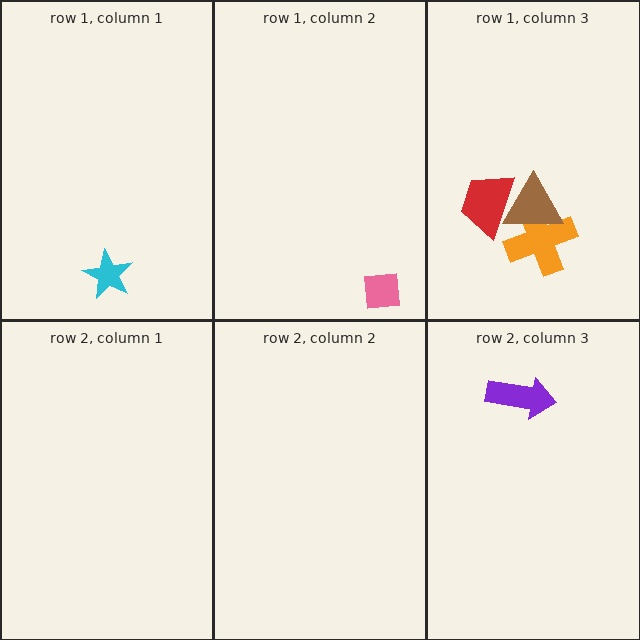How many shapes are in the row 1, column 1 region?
1.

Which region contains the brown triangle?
The row 1, column 3 region.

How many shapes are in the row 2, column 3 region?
1.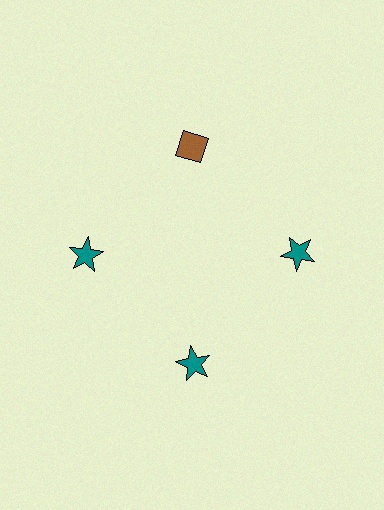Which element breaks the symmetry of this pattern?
The brown diamond at roughly the 12 o'clock position breaks the symmetry. All other shapes are teal stars.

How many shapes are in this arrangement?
There are 4 shapes arranged in a ring pattern.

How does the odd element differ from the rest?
It differs in both color (brown instead of teal) and shape (diamond instead of star).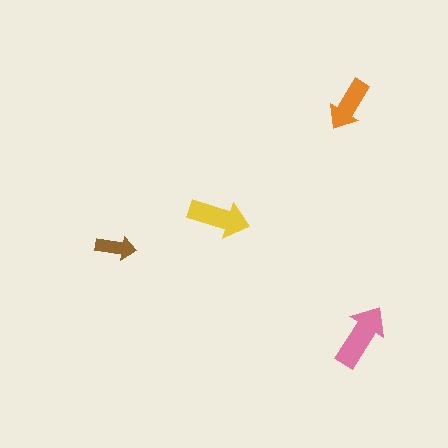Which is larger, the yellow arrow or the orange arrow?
The yellow one.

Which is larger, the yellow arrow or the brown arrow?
The yellow one.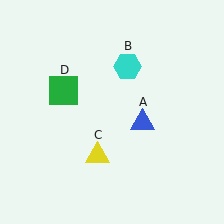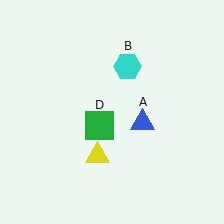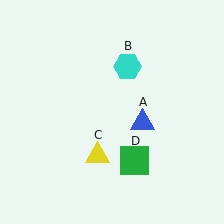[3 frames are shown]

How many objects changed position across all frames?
1 object changed position: green square (object D).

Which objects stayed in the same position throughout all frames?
Blue triangle (object A) and cyan hexagon (object B) and yellow triangle (object C) remained stationary.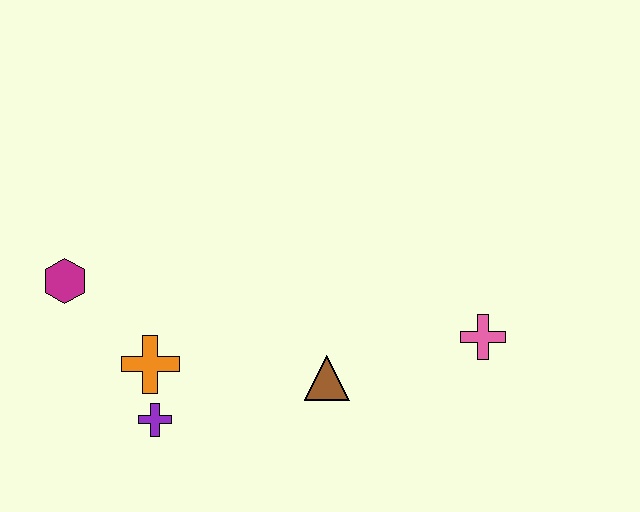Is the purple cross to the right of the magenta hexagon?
Yes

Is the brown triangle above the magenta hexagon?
No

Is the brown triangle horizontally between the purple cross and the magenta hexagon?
No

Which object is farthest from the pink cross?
The magenta hexagon is farthest from the pink cross.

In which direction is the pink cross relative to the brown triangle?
The pink cross is to the right of the brown triangle.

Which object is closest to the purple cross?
The orange cross is closest to the purple cross.